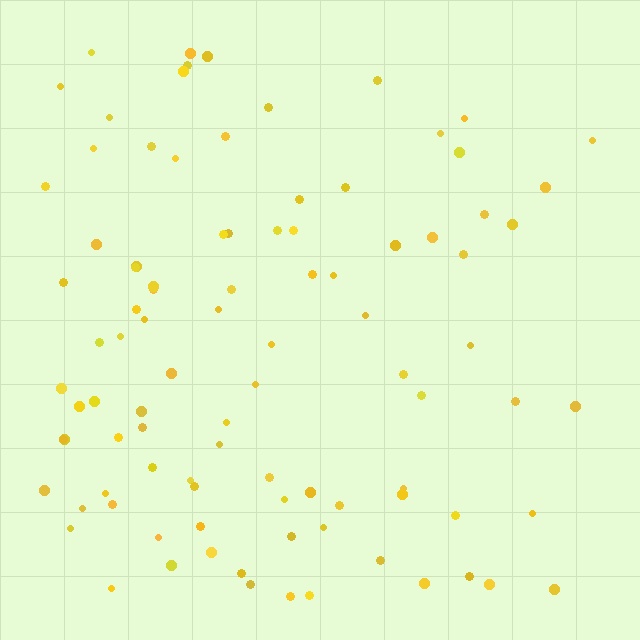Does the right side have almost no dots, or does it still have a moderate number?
Still a moderate number, just noticeably fewer than the left.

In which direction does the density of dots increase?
From right to left, with the left side densest.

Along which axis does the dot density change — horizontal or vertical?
Horizontal.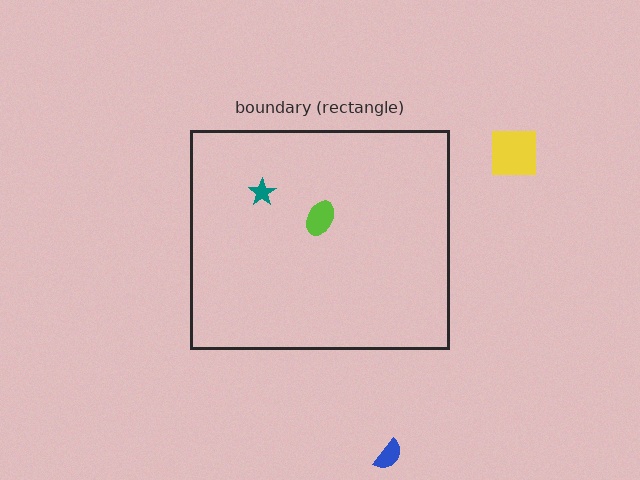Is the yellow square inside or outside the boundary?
Outside.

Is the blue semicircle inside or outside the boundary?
Outside.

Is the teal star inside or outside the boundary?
Inside.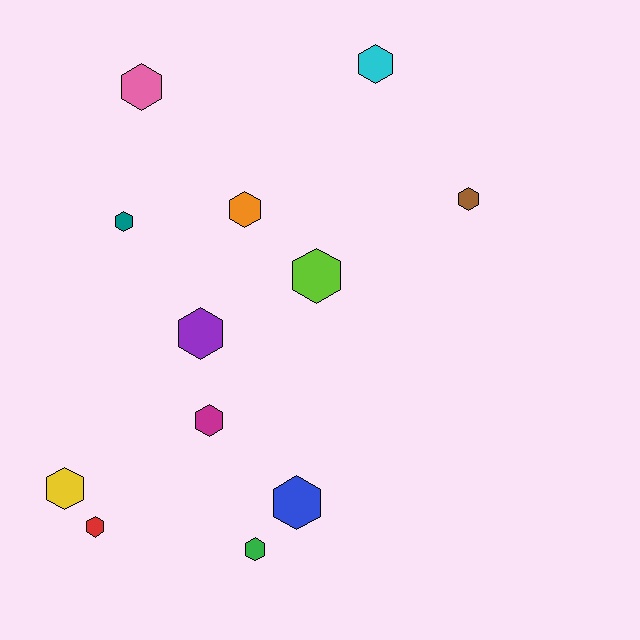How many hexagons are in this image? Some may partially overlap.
There are 12 hexagons.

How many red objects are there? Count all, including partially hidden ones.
There is 1 red object.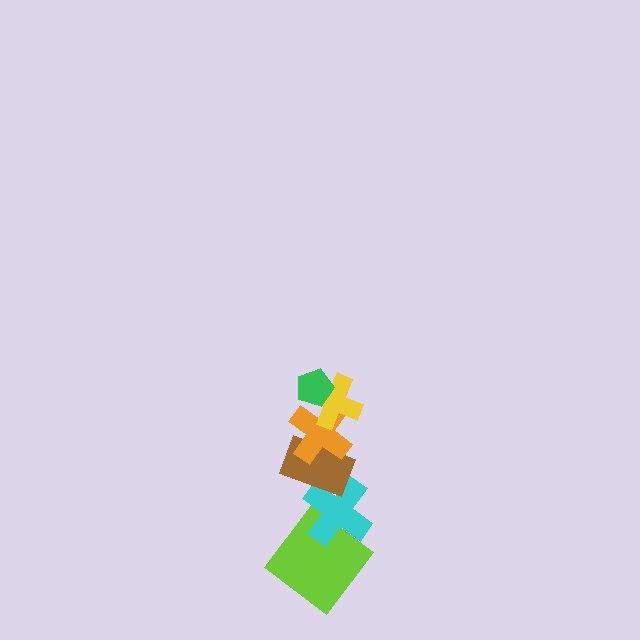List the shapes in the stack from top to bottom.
From top to bottom: the green pentagon, the yellow cross, the orange cross, the brown rectangle, the cyan cross, the lime diamond.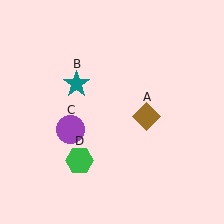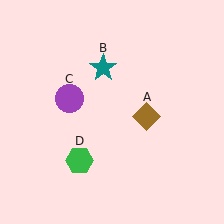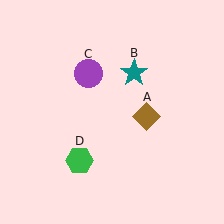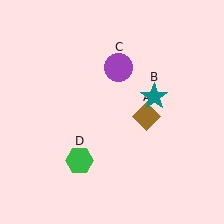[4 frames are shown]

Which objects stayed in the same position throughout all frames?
Brown diamond (object A) and green hexagon (object D) remained stationary.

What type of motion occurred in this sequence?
The teal star (object B), purple circle (object C) rotated clockwise around the center of the scene.